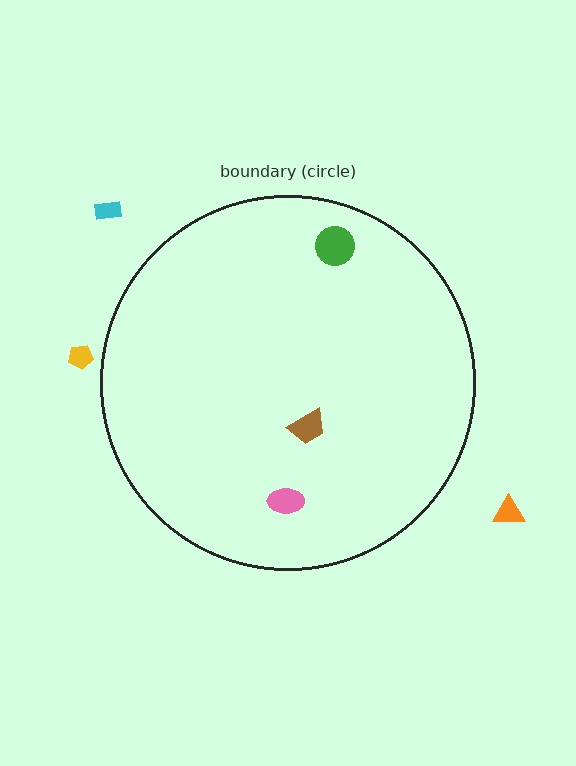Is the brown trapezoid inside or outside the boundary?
Inside.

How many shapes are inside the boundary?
3 inside, 3 outside.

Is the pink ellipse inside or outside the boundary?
Inside.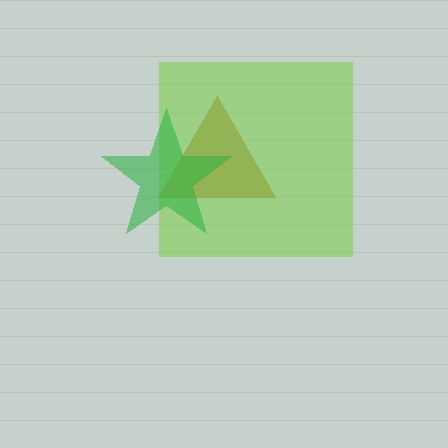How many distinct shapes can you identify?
There are 3 distinct shapes: a brown triangle, a lime square, a green star.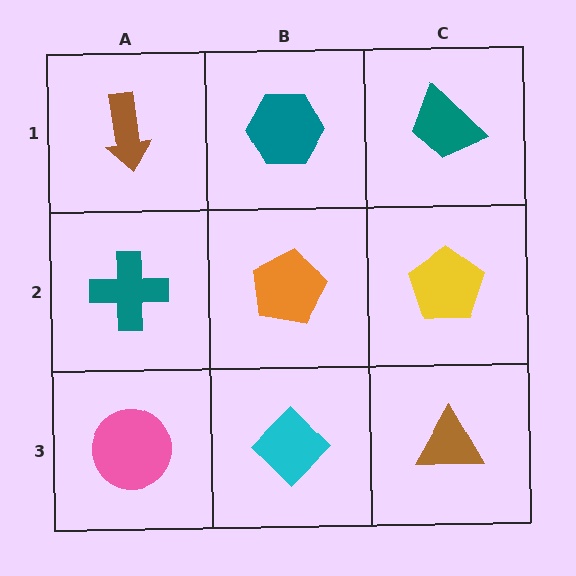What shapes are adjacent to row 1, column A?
A teal cross (row 2, column A), a teal hexagon (row 1, column B).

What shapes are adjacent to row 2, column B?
A teal hexagon (row 1, column B), a cyan diamond (row 3, column B), a teal cross (row 2, column A), a yellow pentagon (row 2, column C).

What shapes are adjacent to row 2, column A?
A brown arrow (row 1, column A), a pink circle (row 3, column A), an orange pentagon (row 2, column B).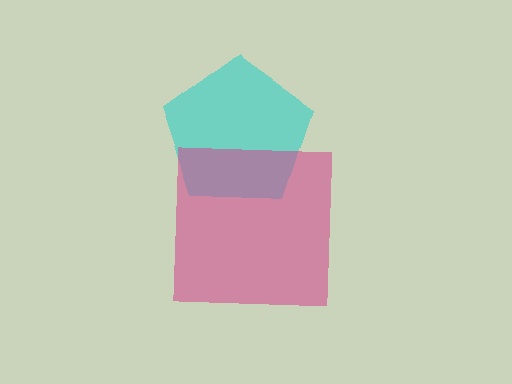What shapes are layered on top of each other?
The layered shapes are: a cyan pentagon, a magenta square.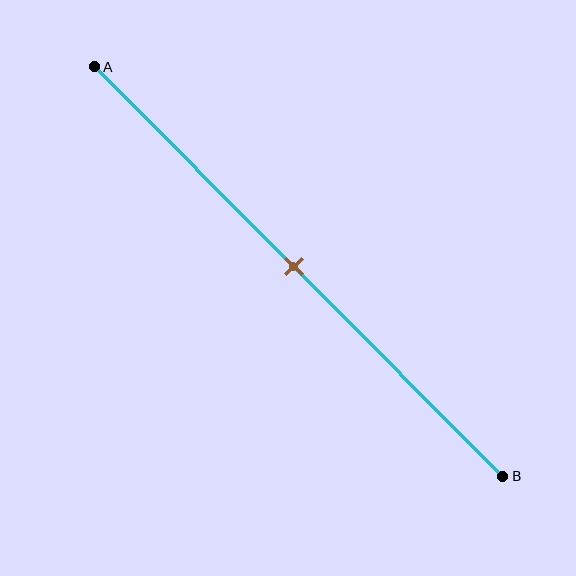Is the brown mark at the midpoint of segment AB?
Yes, the mark is approximately at the midpoint.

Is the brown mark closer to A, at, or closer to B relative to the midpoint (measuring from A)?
The brown mark is approximately at the midpoint of segment AB.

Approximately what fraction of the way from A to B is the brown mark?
The brown mark is approximately 50% of the way from A to B.